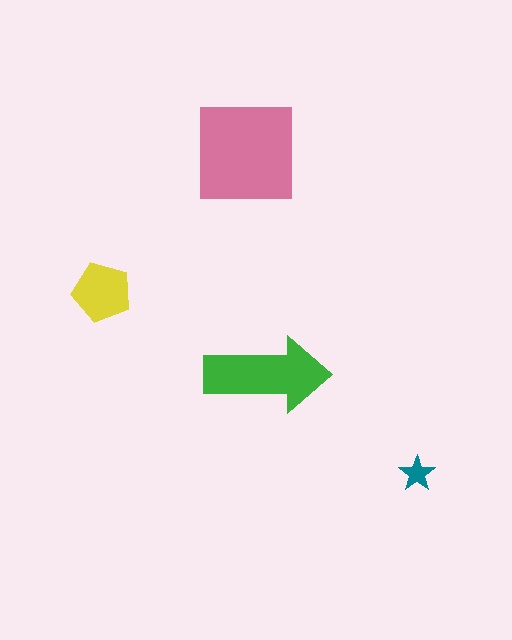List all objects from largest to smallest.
The pink square, the green arrow, the yellow pentagon, the teal star.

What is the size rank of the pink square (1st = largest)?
1st.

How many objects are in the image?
There are 4 objects in the image.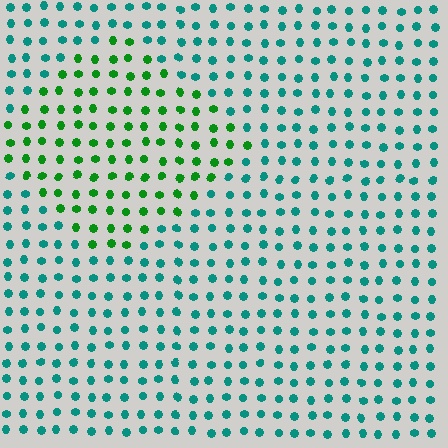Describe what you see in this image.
The image is filled with small teal elements in a uniform arrangement. A diamond-shaped region is visible where the elements are tinted to a slightly different hue, forming a subtle color boundary.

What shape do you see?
I see a diamond.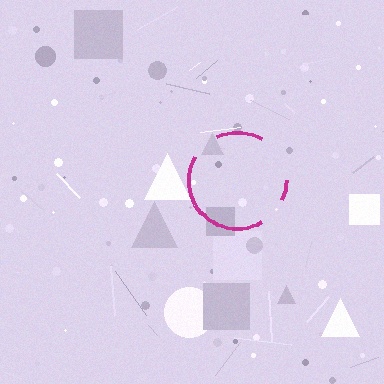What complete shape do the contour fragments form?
The contour fragments form a circle.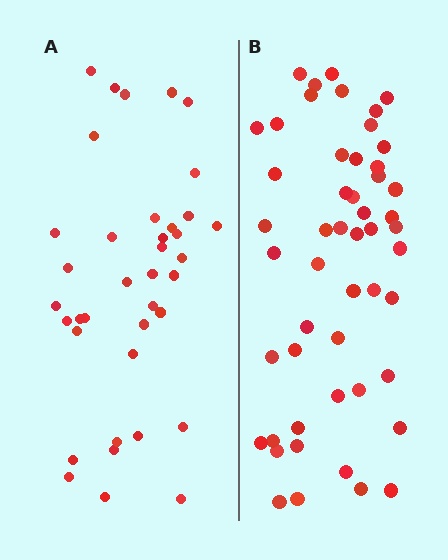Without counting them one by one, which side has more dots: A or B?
Region B (the right region) has more dots.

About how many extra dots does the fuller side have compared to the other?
Region B has approximately 15 more dots than region A.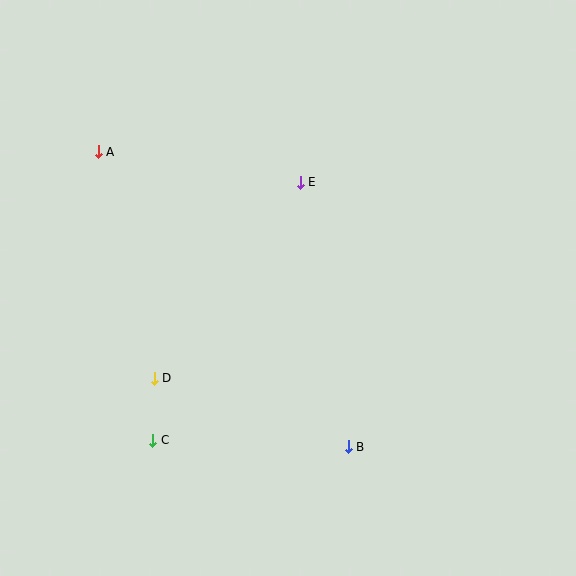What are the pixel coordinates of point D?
Point D is at (154, 378).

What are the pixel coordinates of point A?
Point A is at (98, 152).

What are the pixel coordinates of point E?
Point E is at (300, 182).